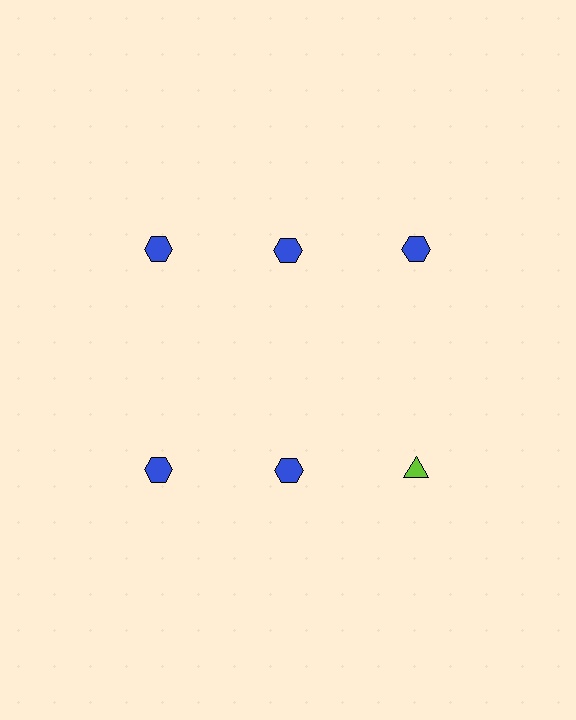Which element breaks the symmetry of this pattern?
The lime triangle in the second row, center column breaks the symmetry. All other shapes are blue hexagons.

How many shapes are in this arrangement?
There are 6 shapes arranged in a grid pattern.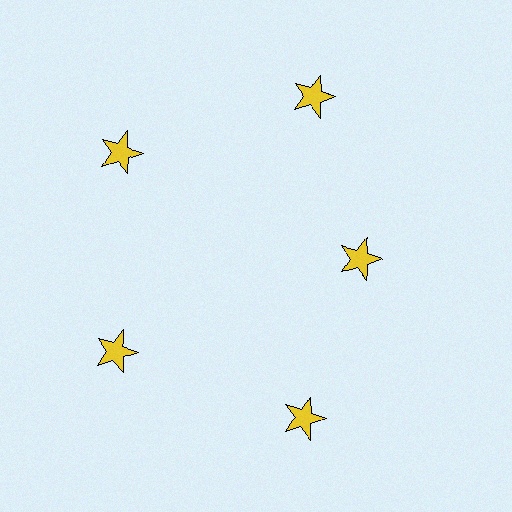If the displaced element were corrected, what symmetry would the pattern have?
It would have 5-fold rotational symmetry — the pattern would map onto itself every 72 degrees.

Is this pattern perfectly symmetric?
No. The 5 yellow stars are arranged in a ring, but one element near the 3 o'clock position is pulled inward toward the center, breaking the 5-fold rotational symmetry.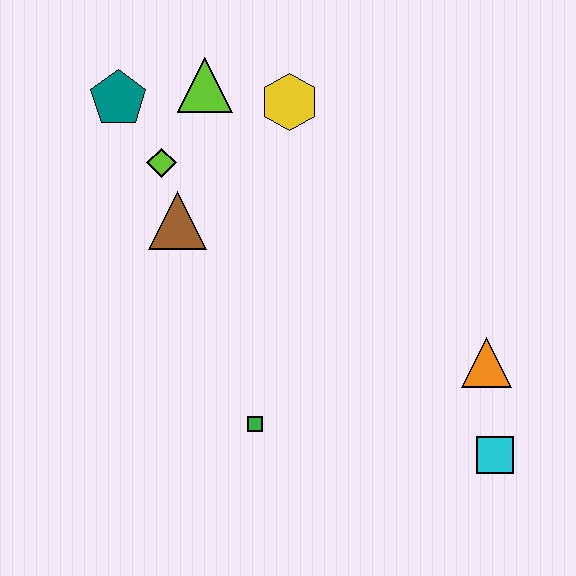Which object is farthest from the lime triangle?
The cyan square is farthest from the lime triangle.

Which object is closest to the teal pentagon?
The lime diamond is closest to the teal pentagon.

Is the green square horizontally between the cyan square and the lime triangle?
Yes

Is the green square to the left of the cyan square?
Yes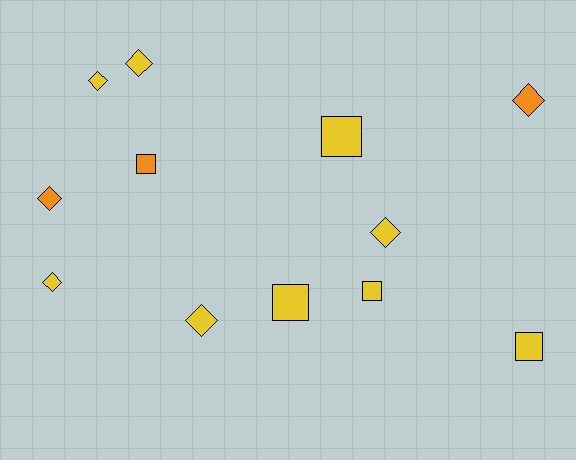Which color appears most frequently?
Yellow, with 9 objects.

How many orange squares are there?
There is 1 orange square.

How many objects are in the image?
There are 12 objects.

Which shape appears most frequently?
Diamond, with 7 objects.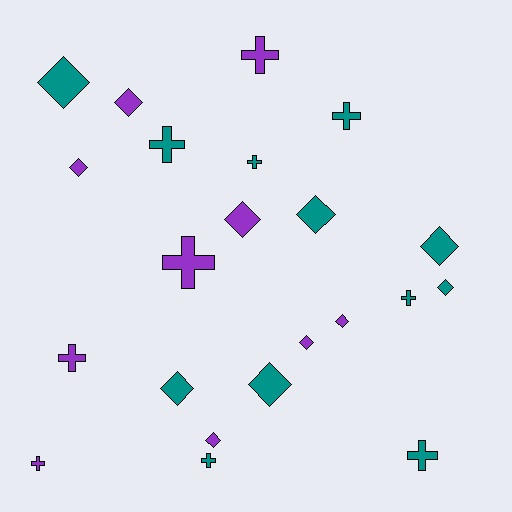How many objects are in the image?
There are 22 objects.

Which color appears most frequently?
Teal, with 12 objects.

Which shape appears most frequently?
Diamond, with 12 objects.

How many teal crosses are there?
There are 6 teal crosses.